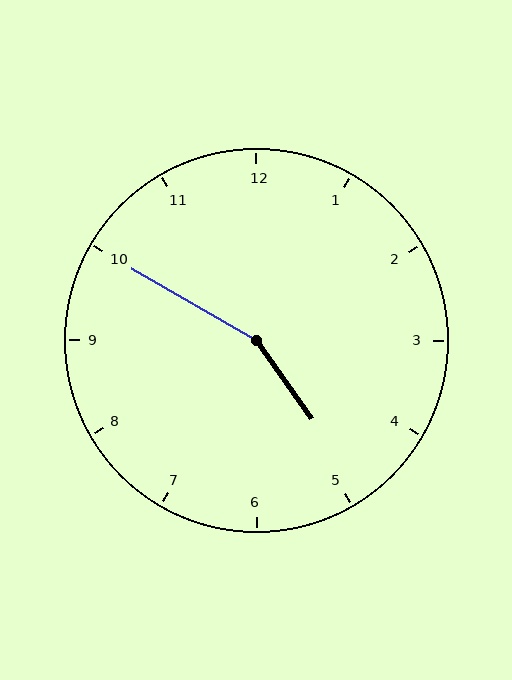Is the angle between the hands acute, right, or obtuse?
It is obtuse.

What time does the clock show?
4:50.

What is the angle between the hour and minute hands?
Approximately 155 degrees.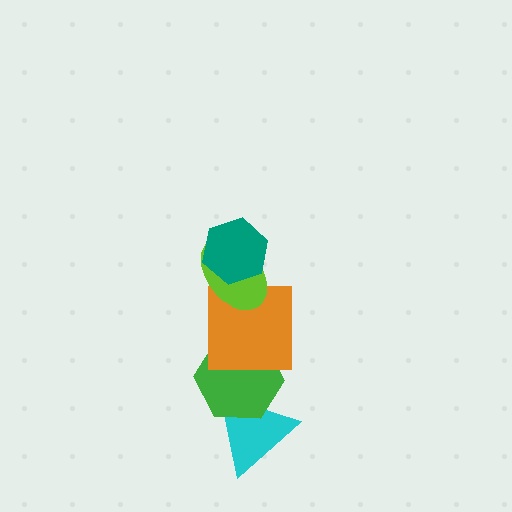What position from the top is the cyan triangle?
The cyan triangle is 5th from the top.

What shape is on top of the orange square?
The lime ellipse is on top of the orange square.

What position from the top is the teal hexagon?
The teal hexagon is 1st from the top.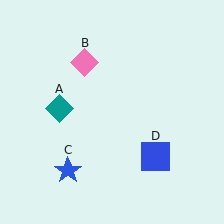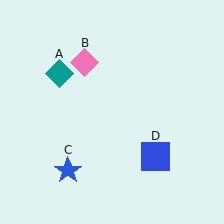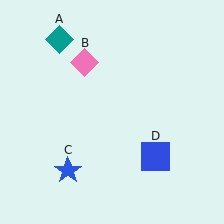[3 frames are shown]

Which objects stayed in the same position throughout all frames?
Pink diamond (object B) and blue star (object C) and blue square (object D) remained stationary.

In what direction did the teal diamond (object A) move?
The teal diamond (object A) moved up.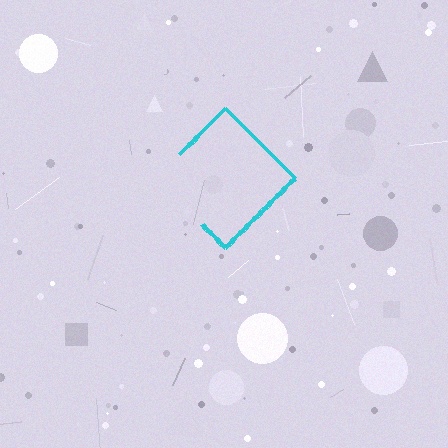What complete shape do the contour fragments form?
The contour fragments form a diamond.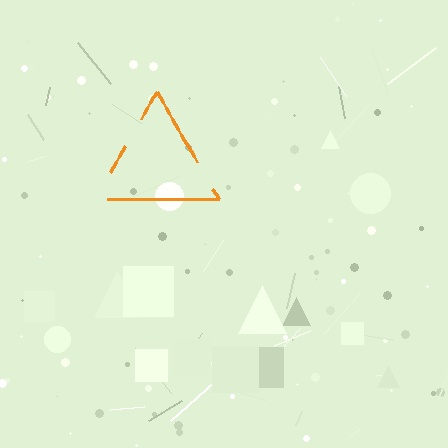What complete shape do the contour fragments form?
The contour fragments form a triangle.